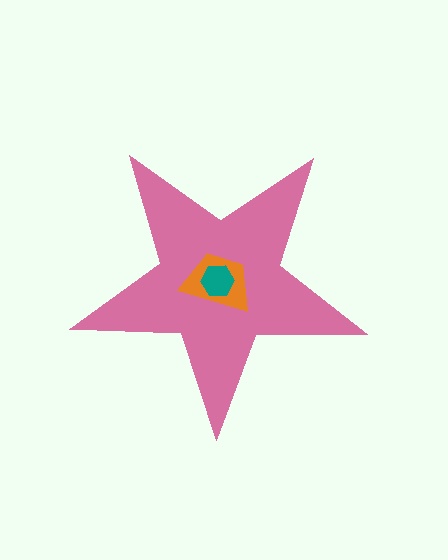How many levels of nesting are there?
3.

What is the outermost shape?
The pink star.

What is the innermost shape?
The teal hexagon.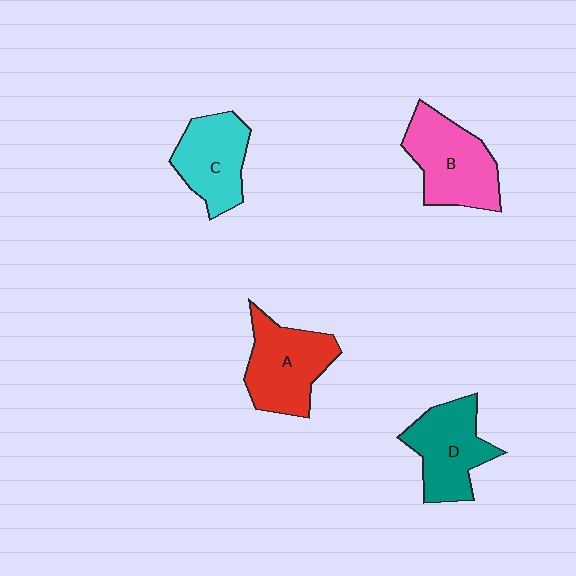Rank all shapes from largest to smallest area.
From largest to smallest: B (pink), A (red), D (teal), C (cyan).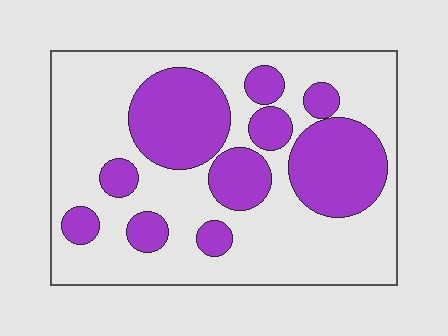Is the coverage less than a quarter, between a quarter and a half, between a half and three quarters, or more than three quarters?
Between a quarter and a half.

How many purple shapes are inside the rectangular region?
10.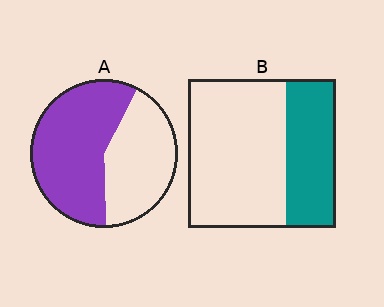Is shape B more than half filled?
No.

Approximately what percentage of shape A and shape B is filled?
A is approximately 60% and B is approximately 35%.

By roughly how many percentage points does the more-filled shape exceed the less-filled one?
By roughly 25 percentage points (A over B).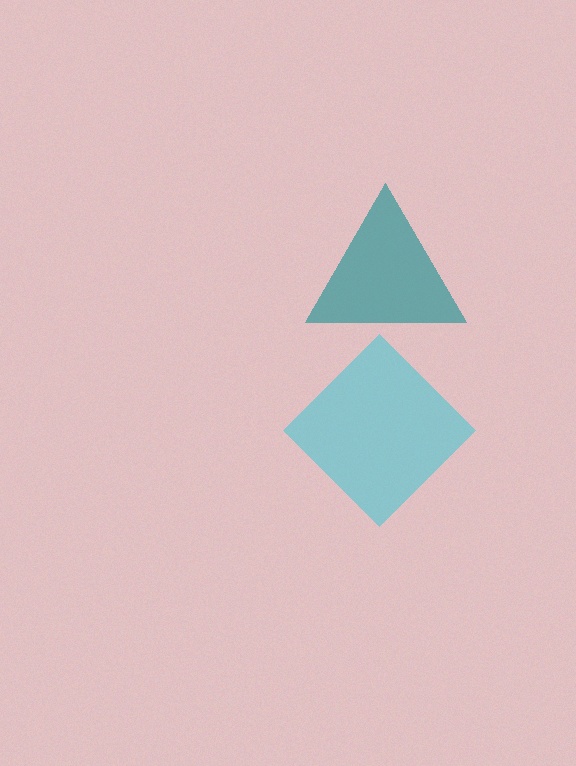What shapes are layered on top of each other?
The layered shapes are: a cyan diamond, a teal triangle.